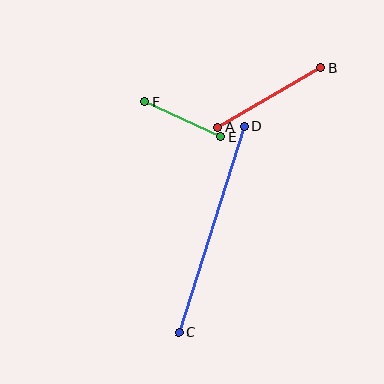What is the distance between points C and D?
The distance is approximately 216 pixels.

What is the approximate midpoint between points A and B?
The midpoint is at approximately (270, 98) pixels.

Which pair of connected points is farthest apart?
Points C and D are farthest apart.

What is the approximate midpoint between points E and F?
The midpoint is at approximately (183, 119) pixels.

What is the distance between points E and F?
The distance is approximately 83 pixels.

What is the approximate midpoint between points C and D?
The midpoint is at approximately (212, 229) pixels.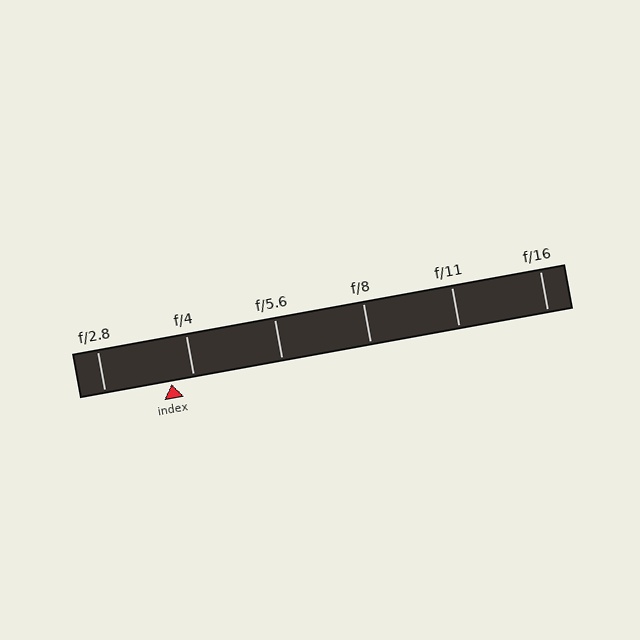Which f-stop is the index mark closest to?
The index mark is closest to f/4.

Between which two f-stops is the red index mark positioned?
The index mark is between f/2.8 and f/4.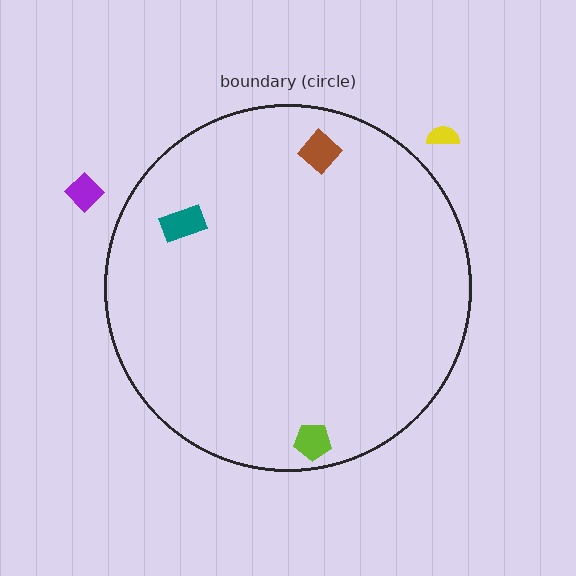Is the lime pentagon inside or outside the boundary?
Inside.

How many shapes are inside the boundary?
3 inside, 2 outside.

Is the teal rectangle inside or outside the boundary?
Inside.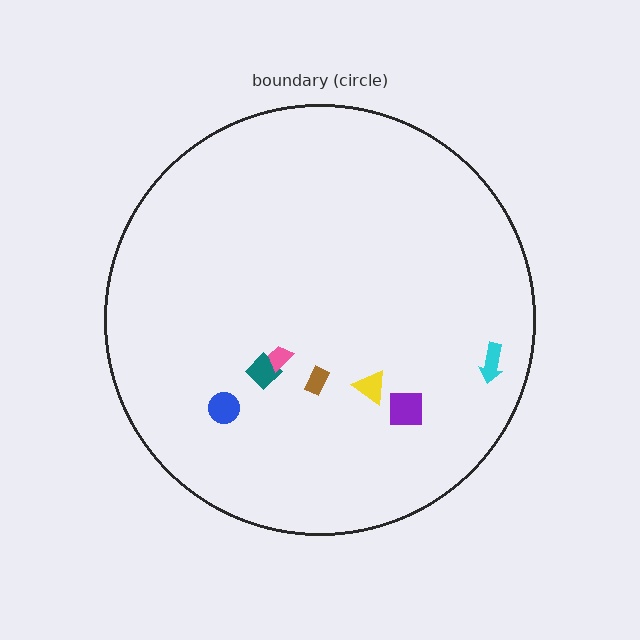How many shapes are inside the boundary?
7 inside, 0 outside.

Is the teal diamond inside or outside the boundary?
Inside.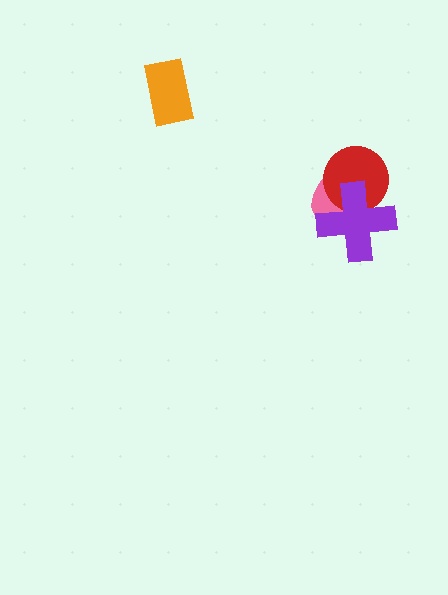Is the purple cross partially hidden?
No, no other shape covers it.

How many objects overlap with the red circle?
2 objects overlap with the red circle.